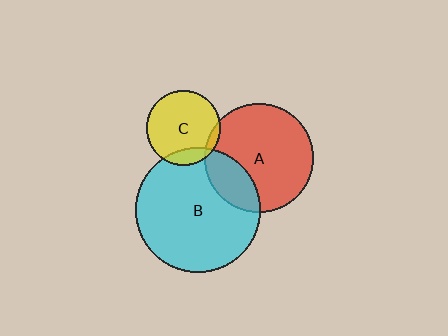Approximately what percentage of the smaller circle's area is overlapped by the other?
Approximately 25%.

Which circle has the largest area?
Circle B (cyan).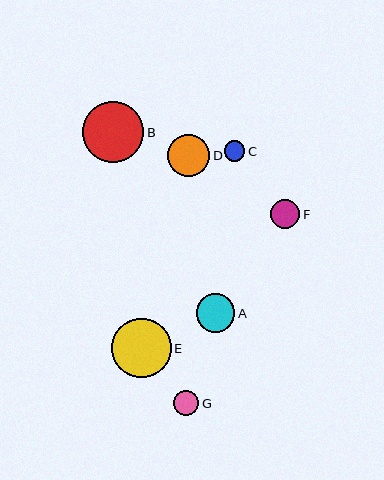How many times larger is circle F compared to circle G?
Circle F is approximately 1.2 times the size of circle G.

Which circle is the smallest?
Circle C is the smallest with a size of approximately 20 pixels.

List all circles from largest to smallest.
From largest to smallest: B, E, D, A, F, G, C.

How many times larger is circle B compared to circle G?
Circle B is approximately 2.5 times the size of circle G.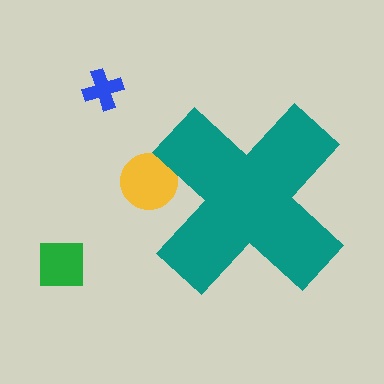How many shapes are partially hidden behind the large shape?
1 shape is partially hidden.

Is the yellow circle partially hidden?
Yes, the yellow circle is partially hidden behind the teal cross.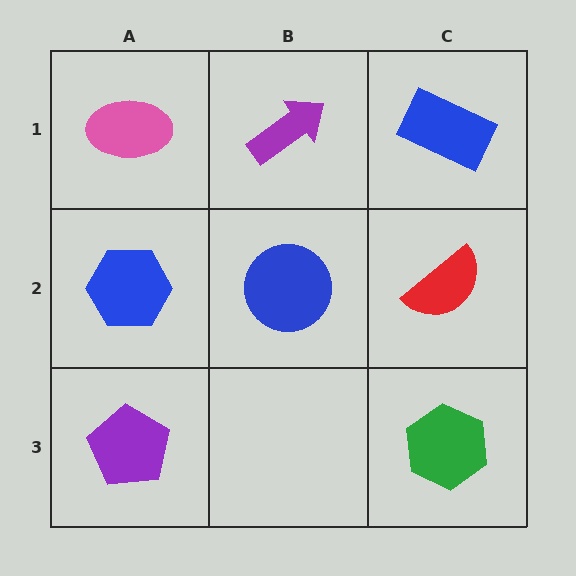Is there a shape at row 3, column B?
No, that cell is empty.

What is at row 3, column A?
A purple pentagon.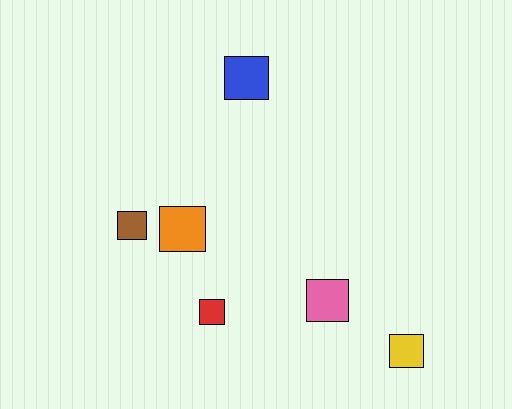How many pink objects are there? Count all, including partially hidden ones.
There is 1 pink object.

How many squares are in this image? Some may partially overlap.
There are 6 squares.